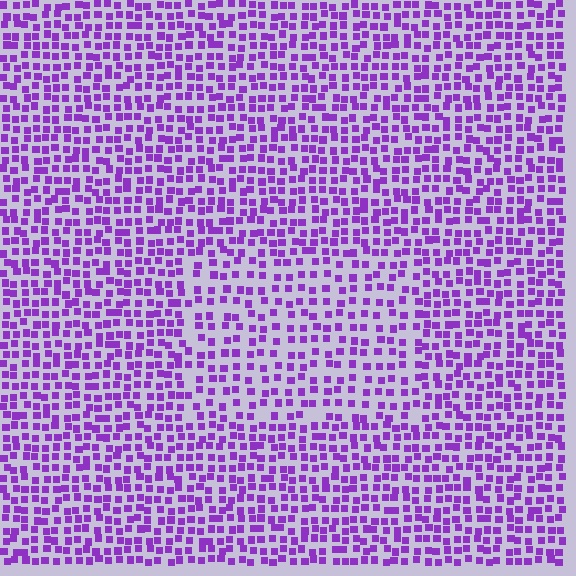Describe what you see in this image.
The image contains small purple elements arranged at two different densities. A rectangle-shaped region is visible where the elements are less densely packed than the surrounding area.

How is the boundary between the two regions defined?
The boundary is defined by a change in element density (approximately 1.6x ratio). All elements are the same color, size, and shape.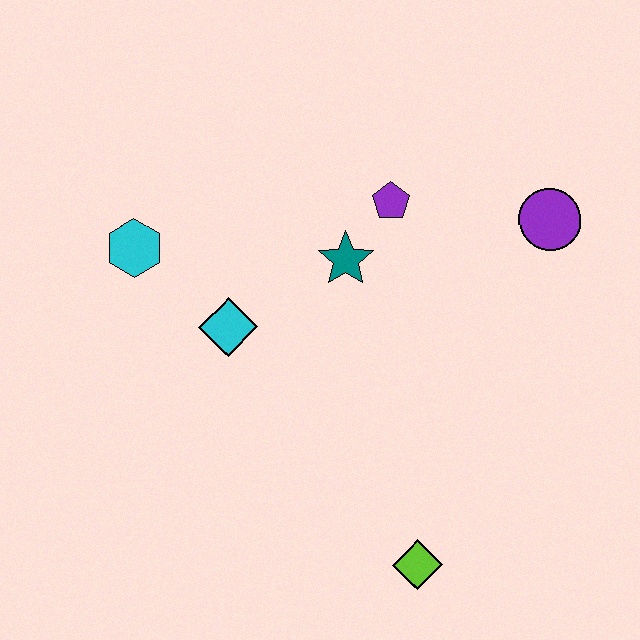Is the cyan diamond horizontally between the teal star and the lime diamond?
No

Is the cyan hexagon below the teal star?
No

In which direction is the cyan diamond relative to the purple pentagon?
The cyan diamond is to the left of the purple pentagon.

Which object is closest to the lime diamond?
The cyan diamond is closest to the lime diamond.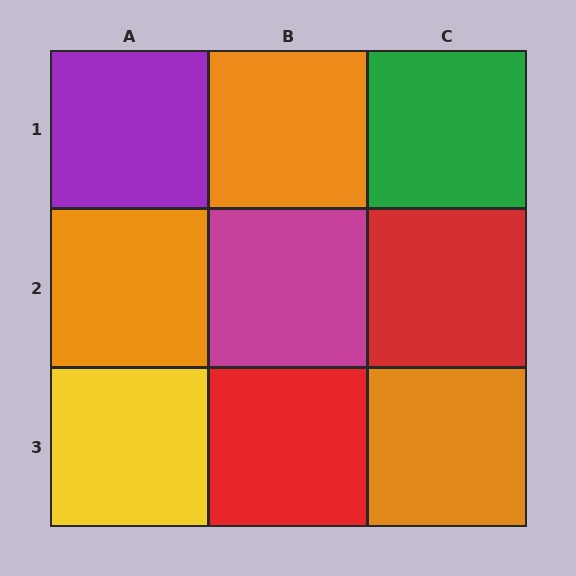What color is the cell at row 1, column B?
Orange.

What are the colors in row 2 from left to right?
Orange, magenta, red.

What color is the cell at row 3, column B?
Red.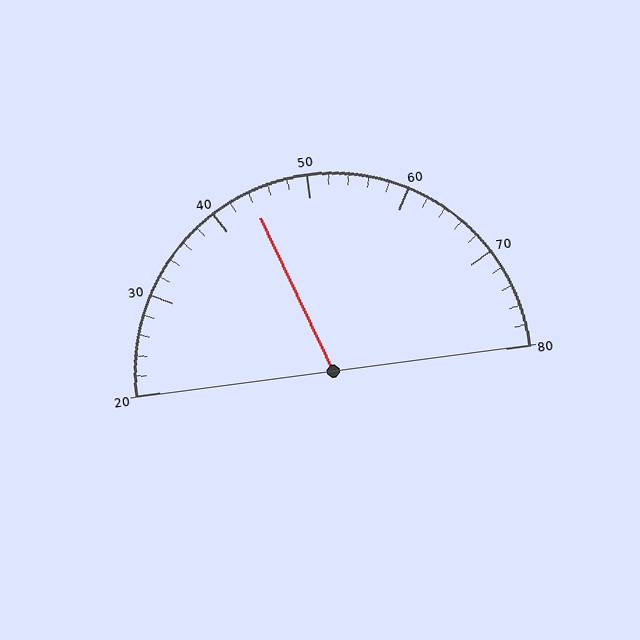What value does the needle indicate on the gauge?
The needle indicates approximately 44.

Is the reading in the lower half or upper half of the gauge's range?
The reading is in the lower half of the range (20 to 80).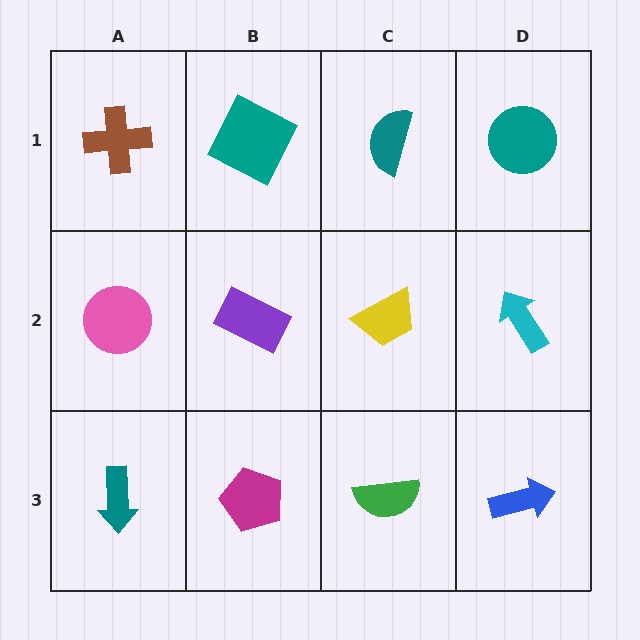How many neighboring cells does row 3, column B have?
3.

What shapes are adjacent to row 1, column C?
A yellow trapezoid (row 2, column C), a teal square (row 1, column B), a teal circle (row 1, column D).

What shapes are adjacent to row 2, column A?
A brown cross (row 1, column A), a teal arrow (row 3, column A), a purple rectangle (row 2, column B).